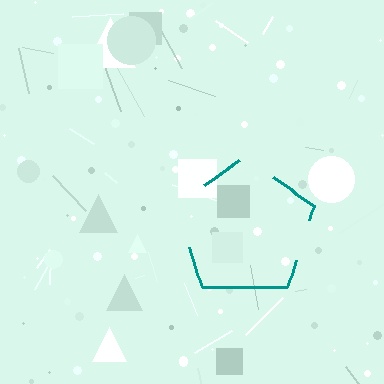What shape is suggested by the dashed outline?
The dashed outline suggests a pentagon.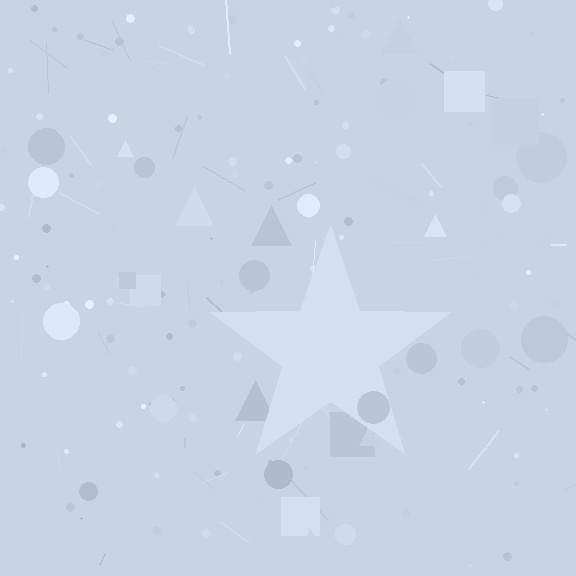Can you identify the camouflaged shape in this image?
The camouflaged shape is a star.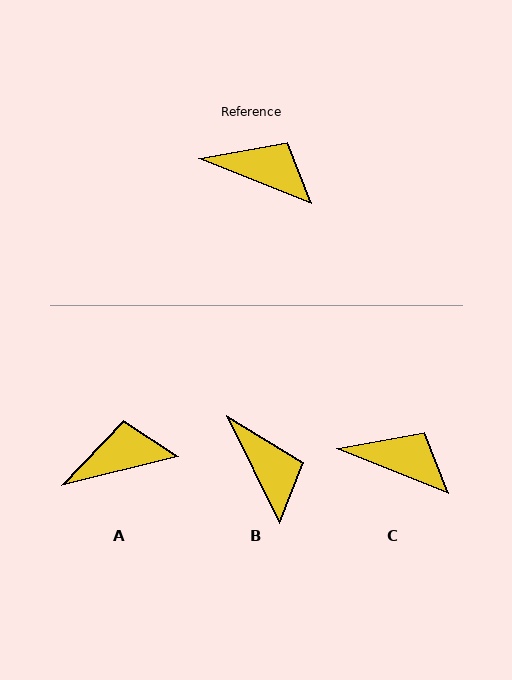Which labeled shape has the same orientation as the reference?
C.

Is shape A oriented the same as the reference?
No, it is off by about 36 degrees.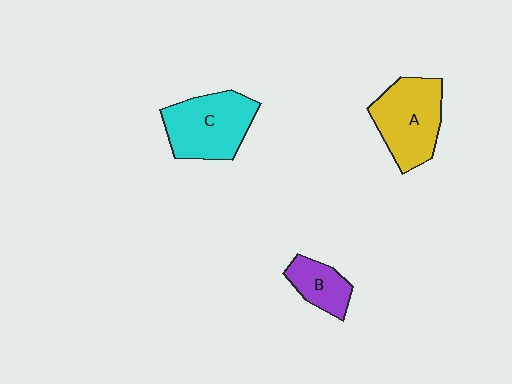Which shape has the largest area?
Shape C (cyan).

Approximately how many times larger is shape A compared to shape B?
Approximately 1.9 times.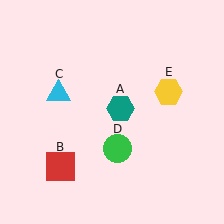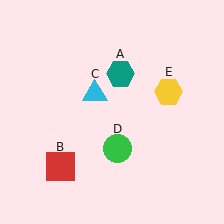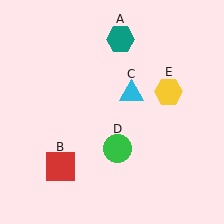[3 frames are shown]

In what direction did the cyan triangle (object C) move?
The cyan triangle (object C) moved right.